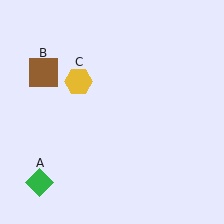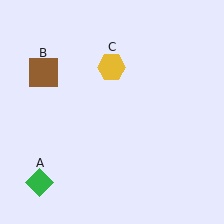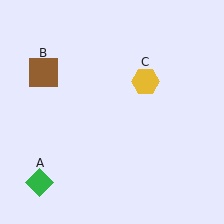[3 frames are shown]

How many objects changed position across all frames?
1 object changed position: yellow hexagon (object C).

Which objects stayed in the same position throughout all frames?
Green diamond (object A) and brown square (object B) remained stationary.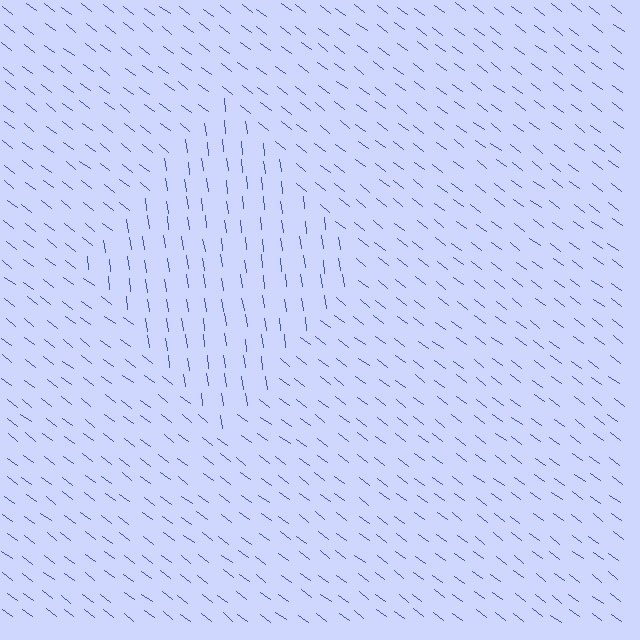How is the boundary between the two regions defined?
The boundary is defined purely by a change in line orientation (approximately 45 degrees difference). All lines are the same color and thickness.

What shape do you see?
I see a diamond.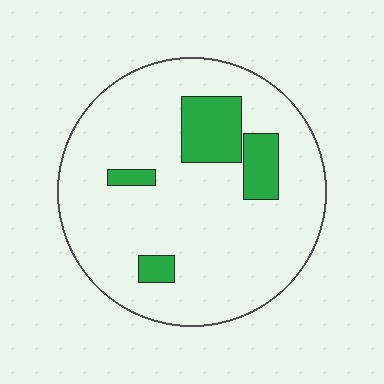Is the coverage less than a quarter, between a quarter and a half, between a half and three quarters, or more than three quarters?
Less than a quarter.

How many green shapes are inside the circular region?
4.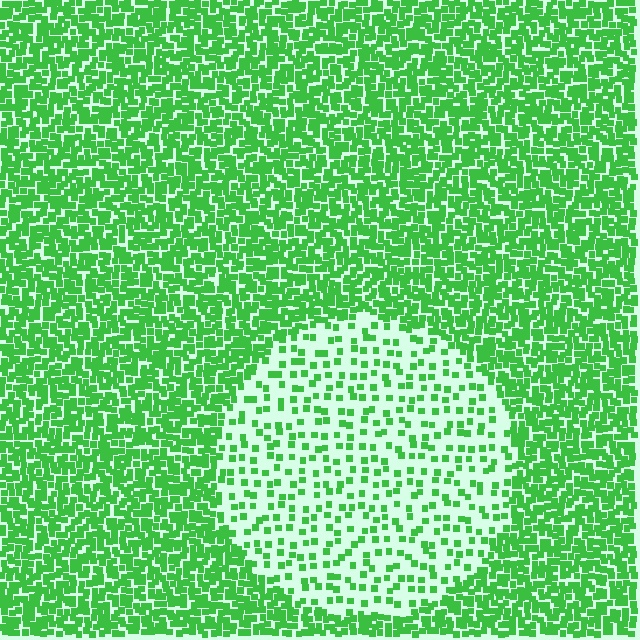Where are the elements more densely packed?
The elements are more densely packed outside the circle boundary.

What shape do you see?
I see a circle.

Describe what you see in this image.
The image contains small green elements arranged at two different densities. A circle-shaped region is visible where the elements are less densely packed than the surrounding area.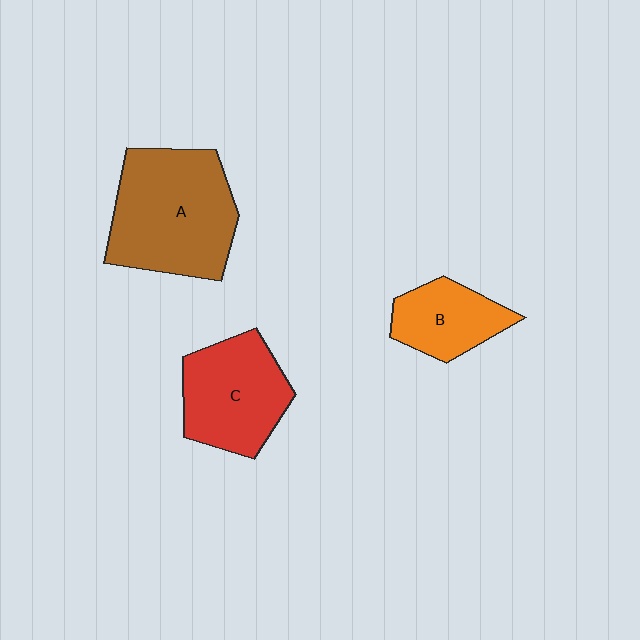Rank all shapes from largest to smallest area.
From largest to smallest: A (brown), C (red), B (orange).